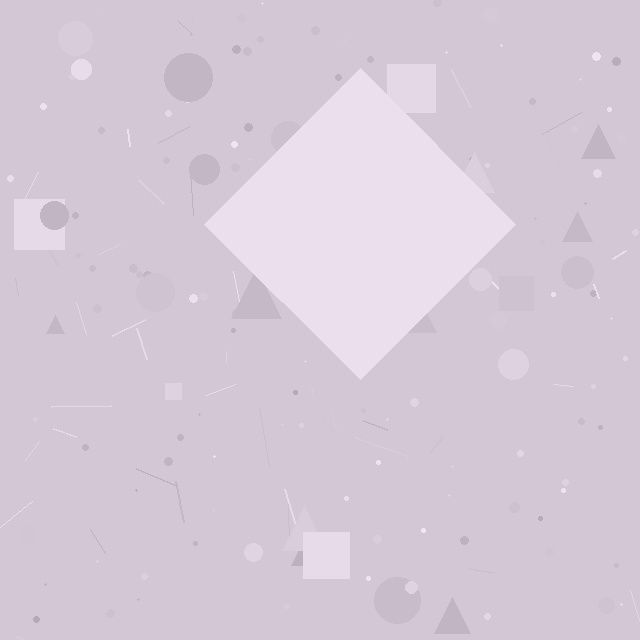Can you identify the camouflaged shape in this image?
The camouflaged shape is a diamond.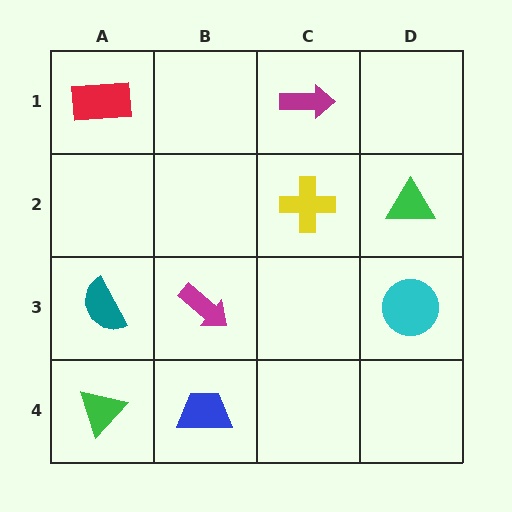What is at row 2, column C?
A yellow cross.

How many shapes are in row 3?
3 shapes.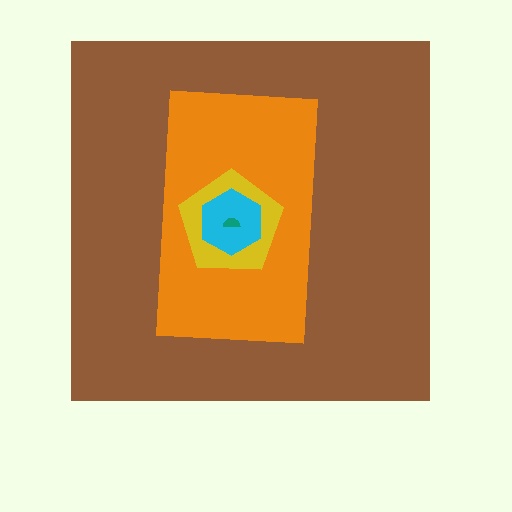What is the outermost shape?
The brown square.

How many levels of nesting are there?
5.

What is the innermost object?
The teal semicircle.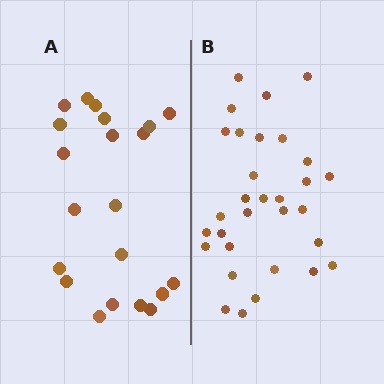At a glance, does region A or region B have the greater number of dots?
Region B (the right region) has more dots.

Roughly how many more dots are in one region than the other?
Region B has roughly 10 or so more dots than region A.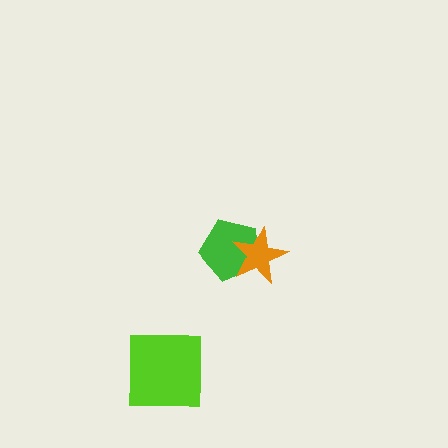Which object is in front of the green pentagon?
The orange star is in front of the green pentagon.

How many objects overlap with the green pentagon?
1 object overlaps with the green pentagon.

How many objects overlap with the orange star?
1 object overlaps with the orange star.